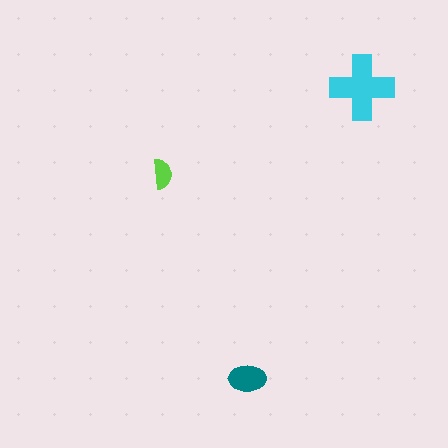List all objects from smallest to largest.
The lime semicircle, the teal ellipse, the cyan cross.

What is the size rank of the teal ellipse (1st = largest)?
2nd.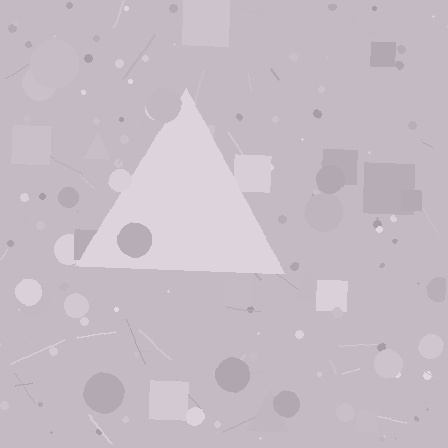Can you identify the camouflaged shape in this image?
The camouflaged shape is a triangle.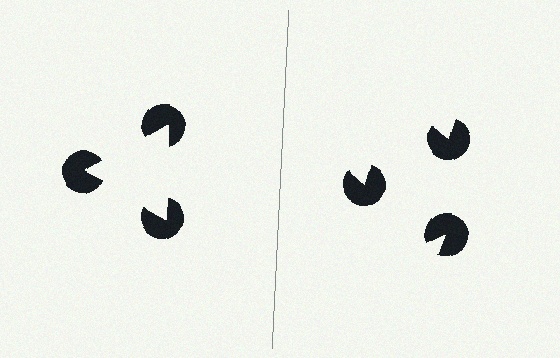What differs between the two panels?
The pac-man discs are positioned identically on both sides; only the wedge orientations differ. On the left they align to a triangle; on the right they are misaligned.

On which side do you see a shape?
An illusory triangle appears on the left side. On the right side the wedge cuts are rotated, so no coherent shape forms.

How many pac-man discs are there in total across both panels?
6 — 3 on each side.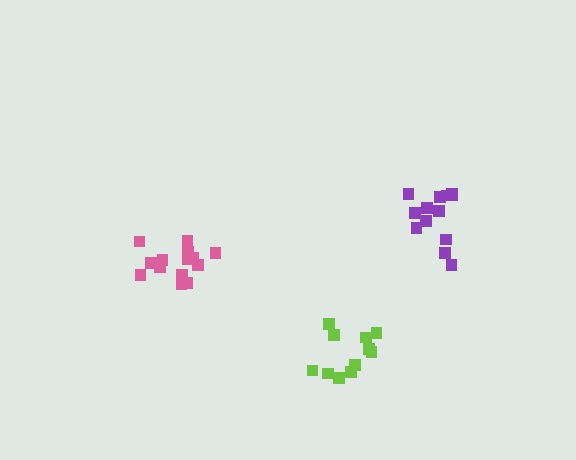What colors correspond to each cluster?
The clusters are colored: lime, purple, pink.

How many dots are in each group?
Group 1: 11 dots, Group 2: 13 dots, Group 3: 15 dots (39 total).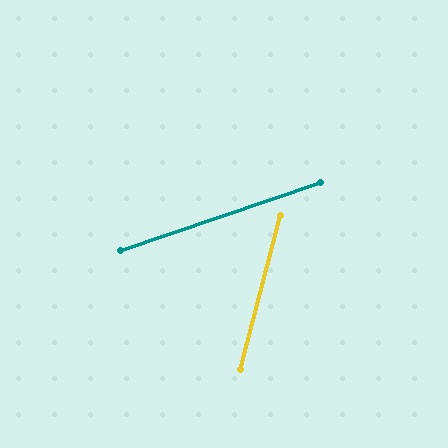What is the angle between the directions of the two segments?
Approximately 56 degrees.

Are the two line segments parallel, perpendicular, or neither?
Neither parallel nor perpendicular — they differ by about 56°.